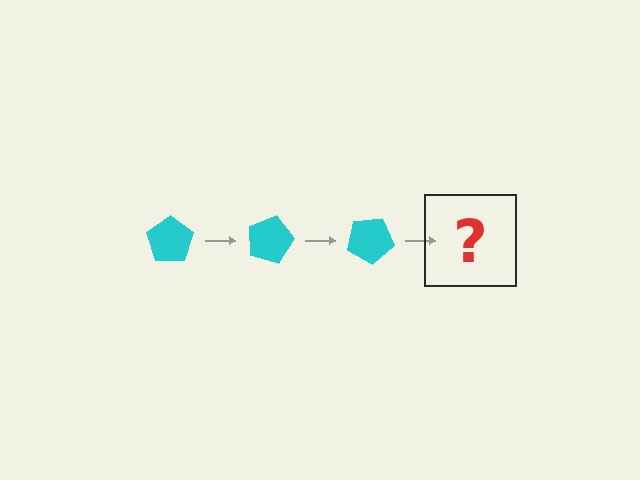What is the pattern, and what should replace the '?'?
The pattern is that the pentagon rotates 15 degrees each step. The '?' should be a cyan pentagon rotated 45 degrees.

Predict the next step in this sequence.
The next step is a cyan pentagon rotated 45 degrees.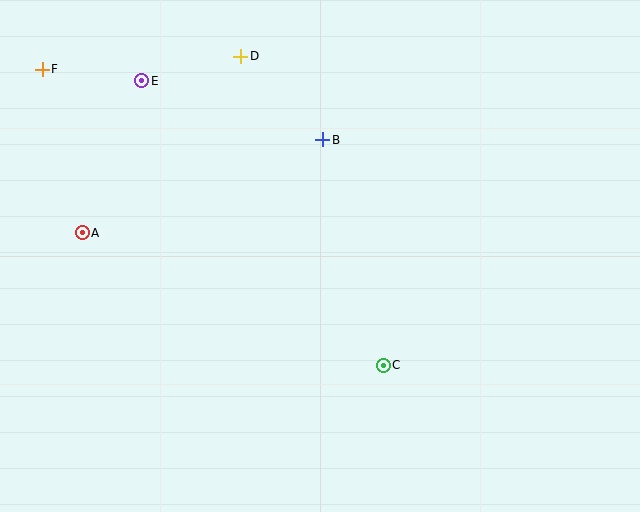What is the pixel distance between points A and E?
The distance between A and E is 163 pixels.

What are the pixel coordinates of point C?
Point C is at (383, 365).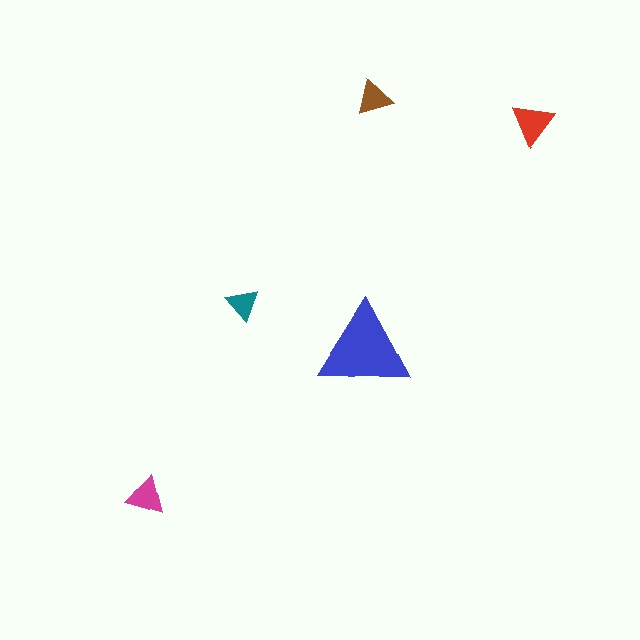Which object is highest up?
The brown triangle is topmost.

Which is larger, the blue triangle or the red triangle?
The blue one.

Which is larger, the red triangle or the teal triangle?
The red one.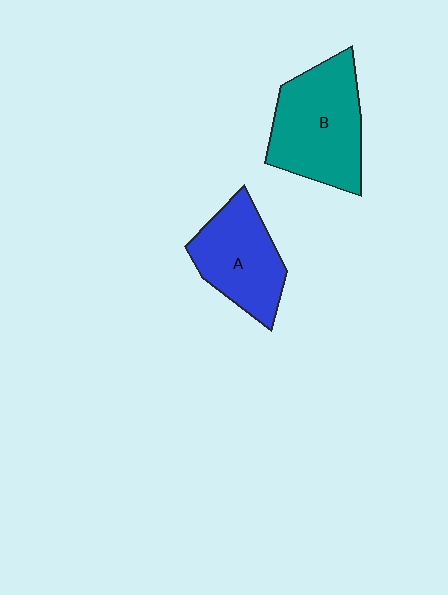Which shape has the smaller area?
Shape A (blue).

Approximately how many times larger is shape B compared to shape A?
Approximately 1.3 times.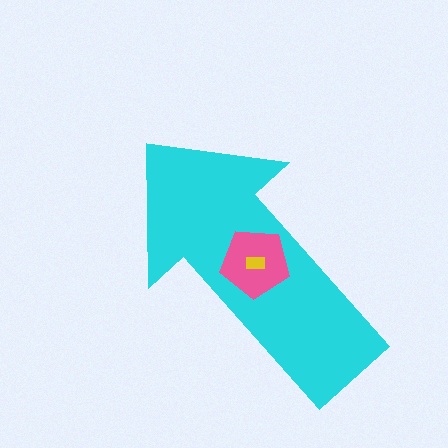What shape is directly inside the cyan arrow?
The pink pentagon.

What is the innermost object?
The yellow rectangle.